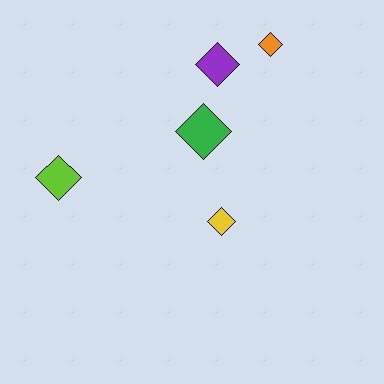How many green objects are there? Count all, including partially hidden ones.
There is 1 green object.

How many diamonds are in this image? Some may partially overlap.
There are 5 diamonds.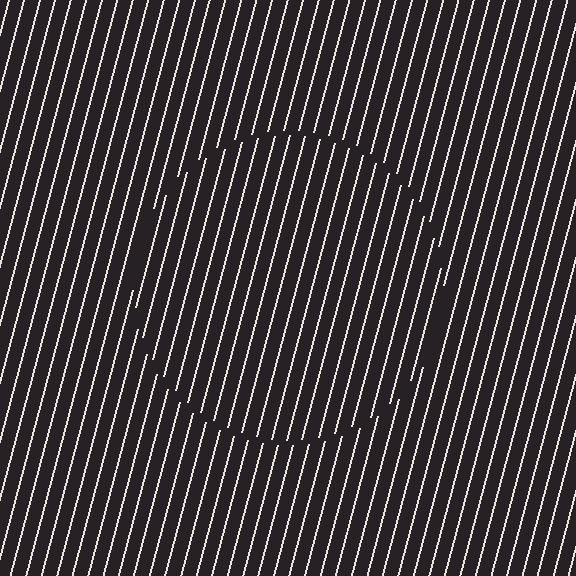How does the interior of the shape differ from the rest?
The interior of the shape contains the same grating, shifted by half a period — the contour is defined by the phase discontinuity where line-ends from the inner and outer gratings abut.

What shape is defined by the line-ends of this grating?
An illusory circle. The interior of the shape contains the same grating, shifted by half a period — the contour is defined by the phase discontinuity where line-ends from the inner and outer gratings abut.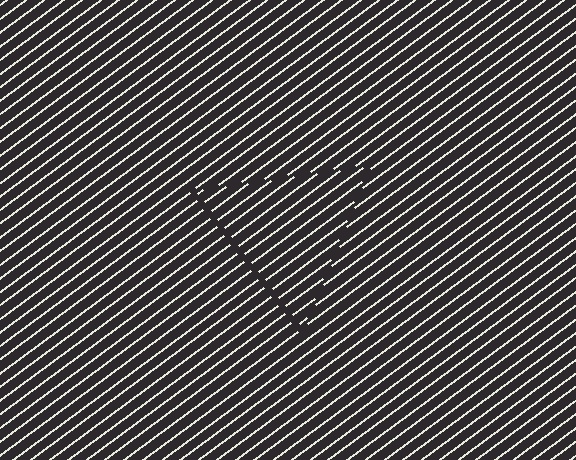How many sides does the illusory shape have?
3 sides — the line-ends trace a triangle.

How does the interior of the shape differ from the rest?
The interior of the shape contains the same grating, shifted by half a period — the contour is defined by the phase discontinuity where line-ends from the inner and outer gratings abut.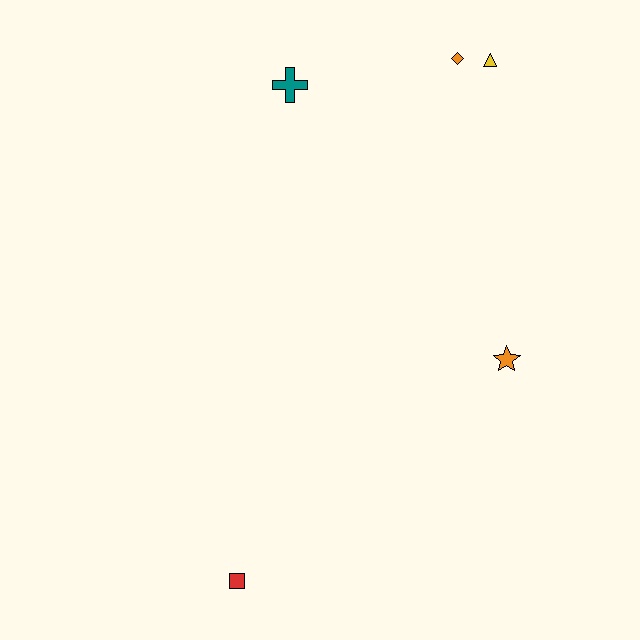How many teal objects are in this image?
There is 1 teal object.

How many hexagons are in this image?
There are no hexagons.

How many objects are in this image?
There are 5 objects.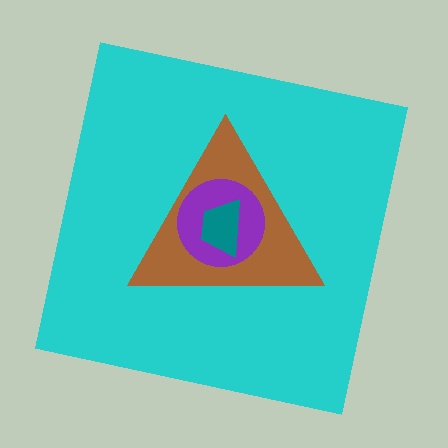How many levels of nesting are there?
4.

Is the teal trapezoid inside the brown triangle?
Yes.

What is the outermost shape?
The cyan square.